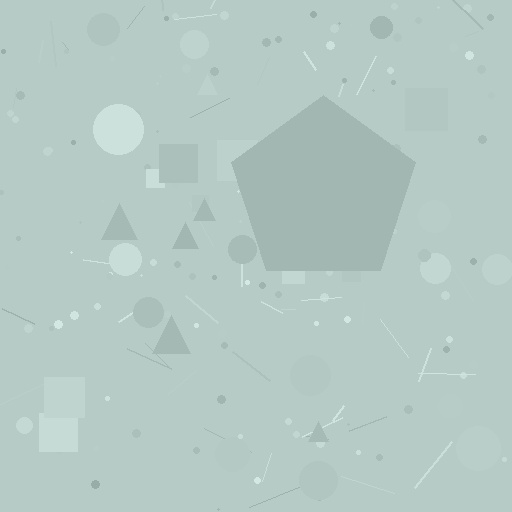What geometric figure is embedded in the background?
A pentagon is embedded in the background.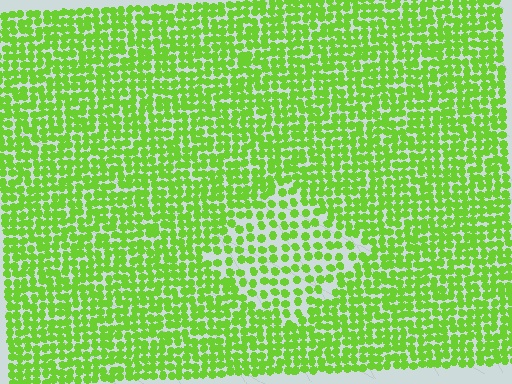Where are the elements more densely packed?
The elements are more densely packed outside the diamond boundary.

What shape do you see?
I see a diamond.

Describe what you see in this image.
The image contains small lime elements arranged at two different densities. A diamond-shaped region is visible where the elements are less densely packed than the surrounding area.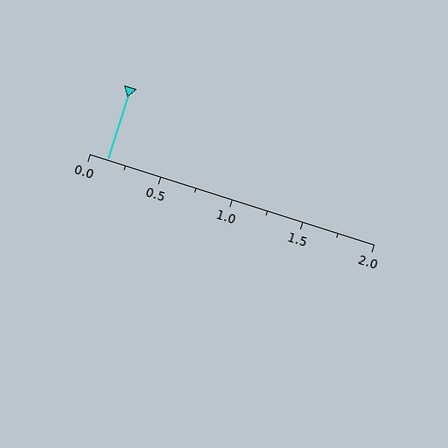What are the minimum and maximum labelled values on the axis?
The axis runs from 0.0 to 2.0.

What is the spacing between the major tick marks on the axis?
The major ticks are spaced 0.5 apart.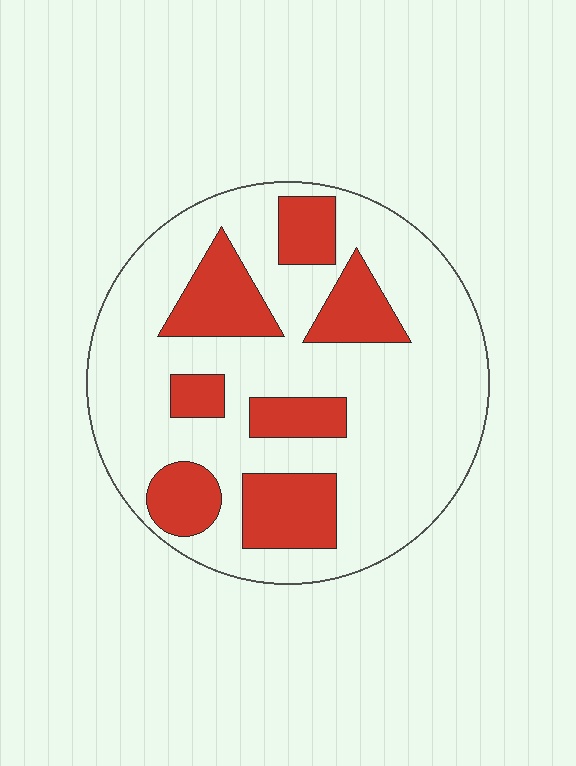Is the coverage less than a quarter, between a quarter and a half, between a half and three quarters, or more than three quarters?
Between a quarter and a half.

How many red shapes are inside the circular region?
7.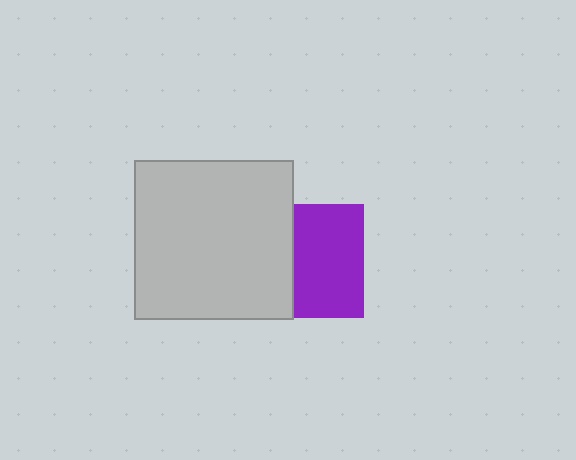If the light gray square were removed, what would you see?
You would see the complete purple square.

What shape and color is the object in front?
The object in front is a light gray square.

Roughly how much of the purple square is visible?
About half of it is visible (roughly 61%).